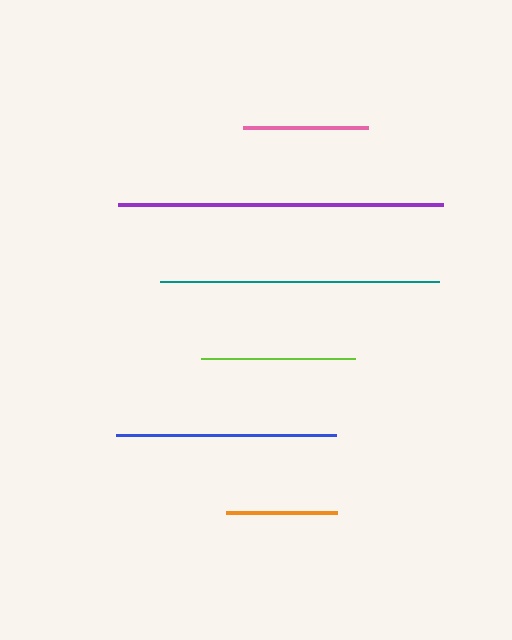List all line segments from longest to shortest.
From longest to shortest: purple, teal, blue, lime, pink, orange.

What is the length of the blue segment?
The blue segment is approximately 220 pixels long.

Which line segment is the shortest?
The orange line is the shortest at approximately 111 pixels.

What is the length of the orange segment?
The orange segment is approximately 111 pixels long.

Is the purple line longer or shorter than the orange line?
The purple line is longer than the orange line.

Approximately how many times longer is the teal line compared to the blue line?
The teal line is approximately 1.3 times the length of the blue line.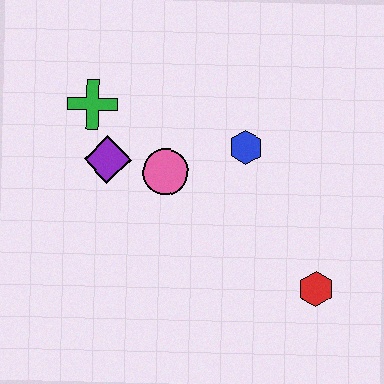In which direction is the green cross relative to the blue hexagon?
The green cross is to the left of the blue hexagon.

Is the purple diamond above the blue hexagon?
No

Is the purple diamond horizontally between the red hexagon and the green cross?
Yes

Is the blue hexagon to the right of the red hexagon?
No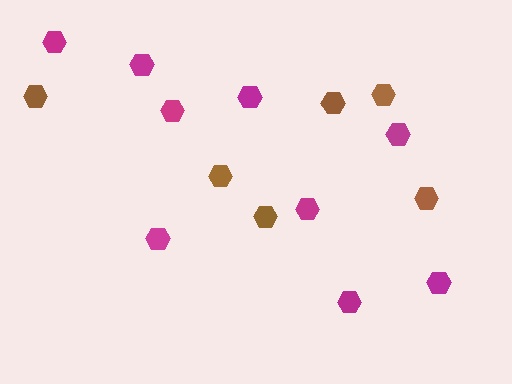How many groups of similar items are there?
There are 2 groups: one group of brown hexagons (6) and one group of magenta hexagons (9).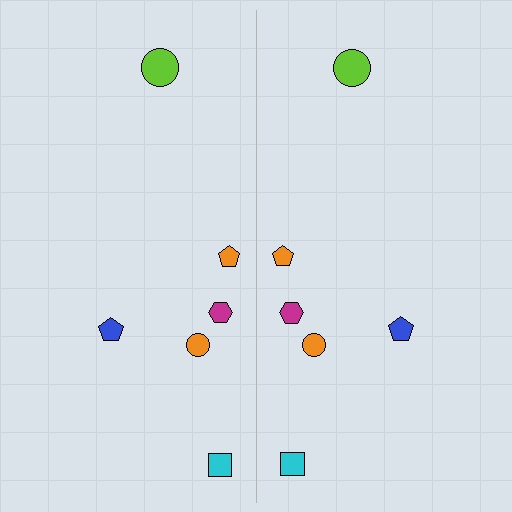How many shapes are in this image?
There are 12 shapes in this image.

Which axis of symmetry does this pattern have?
The pattern has a vertical axis of symmetry running through the center of the image.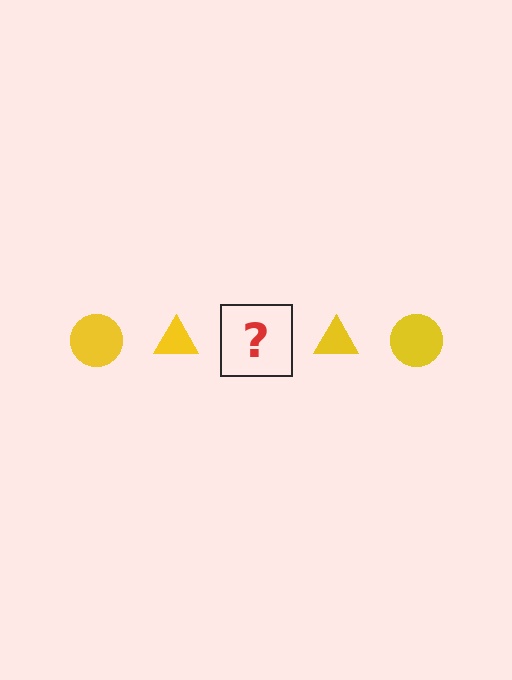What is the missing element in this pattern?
The missing element is a yellow circle.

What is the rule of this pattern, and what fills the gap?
The rule is that the pattern cycles through circle, triangle shapes in yellow. The gap should be filled with a yellow circle.